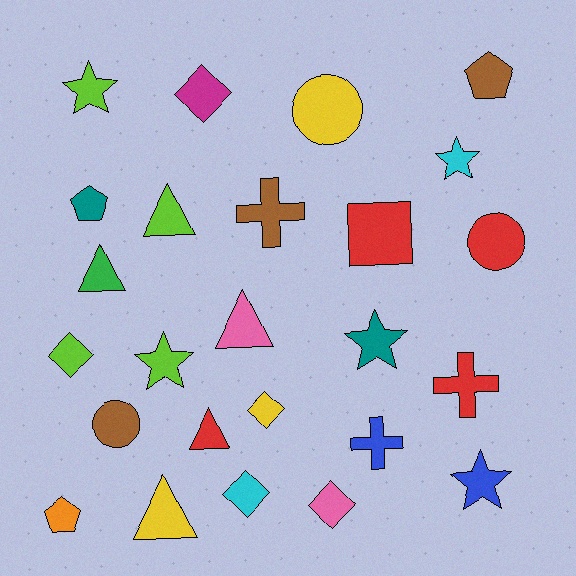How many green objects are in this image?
There is 1 green object.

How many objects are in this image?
There are 25 objects.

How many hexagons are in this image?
There are no hexagons.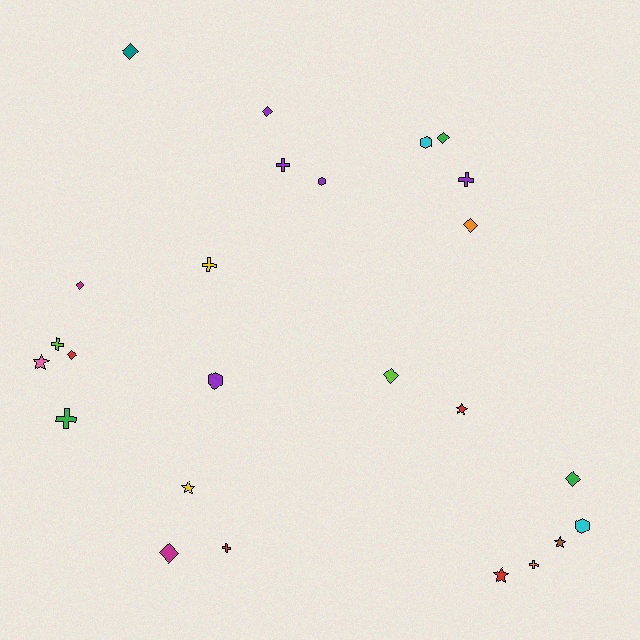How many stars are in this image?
There are 5 stars.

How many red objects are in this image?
There are 4 red objects.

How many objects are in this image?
There are 25 objects.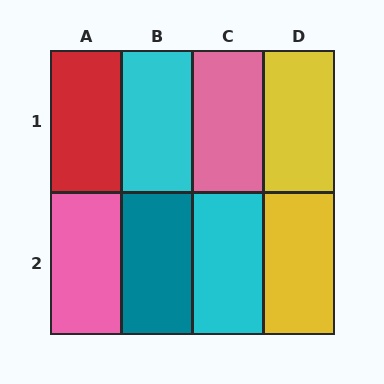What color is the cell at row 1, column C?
Pink.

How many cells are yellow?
2 cells are yellow.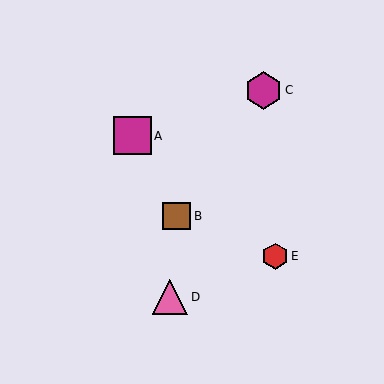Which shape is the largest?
The magenta square (labeled A) is the largest.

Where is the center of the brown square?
The center of the brown square is at (177, 216).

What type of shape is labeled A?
Shape A is a magenta square.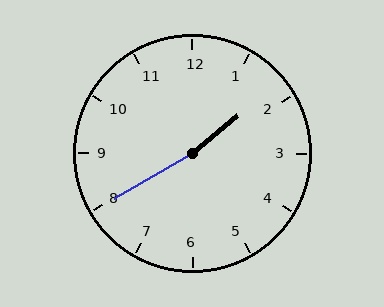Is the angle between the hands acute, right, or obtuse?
It is obtuse.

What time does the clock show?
1:40.